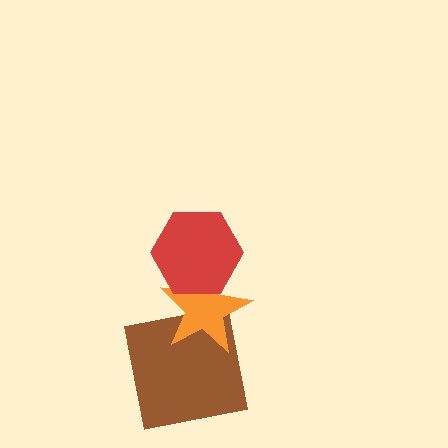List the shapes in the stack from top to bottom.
From top to bottom: the red hexagon, the orange star, the brown square.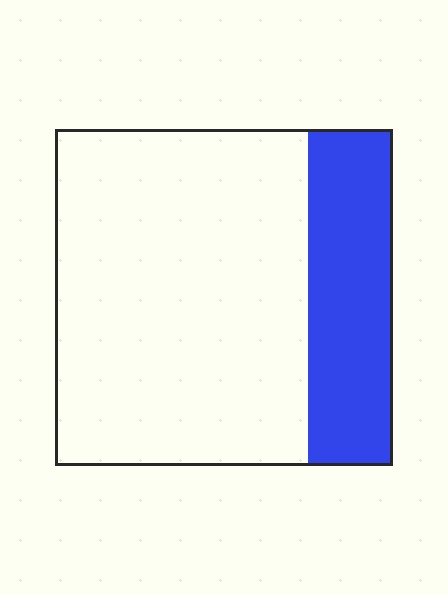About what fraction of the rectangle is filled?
About one quarter (1/4).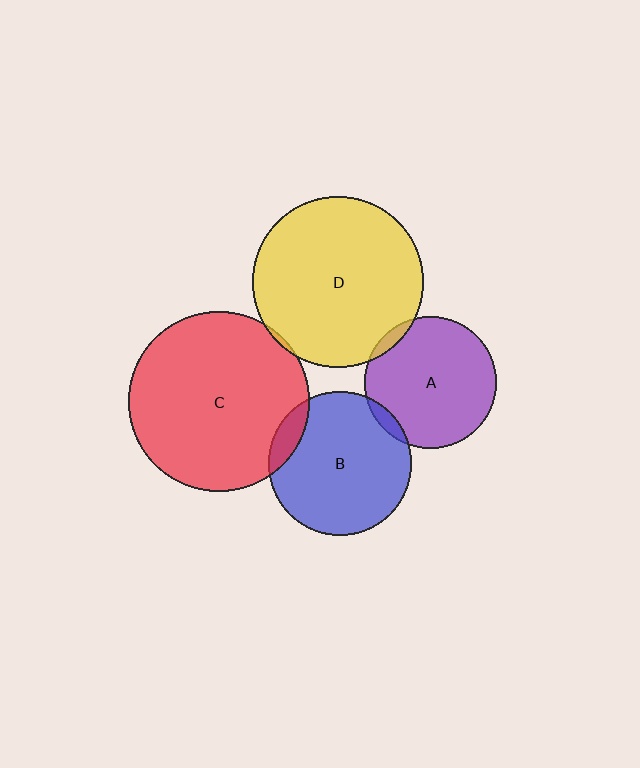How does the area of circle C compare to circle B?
Approximately 1.6 times.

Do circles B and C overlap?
Yes.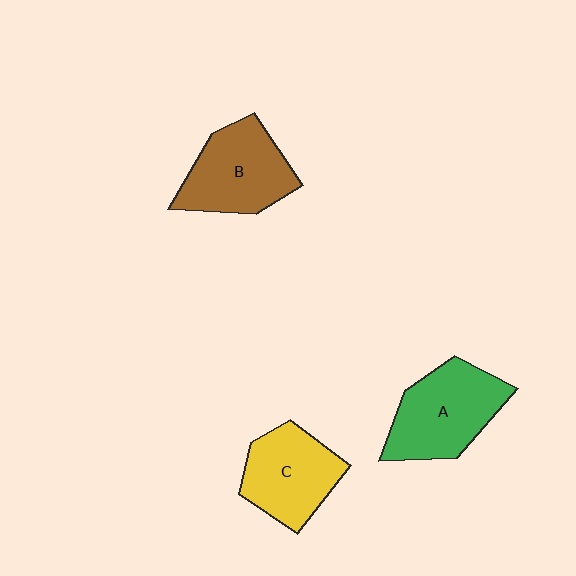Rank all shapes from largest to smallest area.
From largest to smallest: A (green), B (brown), C (yellow).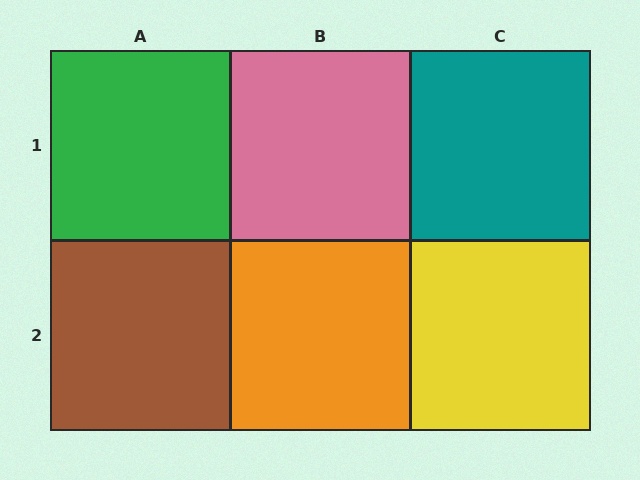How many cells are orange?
1 cell is orange.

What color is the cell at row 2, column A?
Brown.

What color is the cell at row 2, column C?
Yellow.